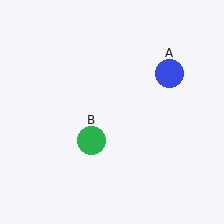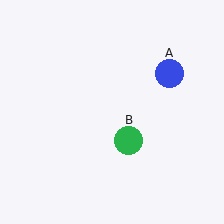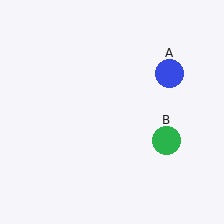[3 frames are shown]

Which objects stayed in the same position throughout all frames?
Blue circle (object A) remained stationary.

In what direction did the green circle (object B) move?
The green circle (object B) moved right.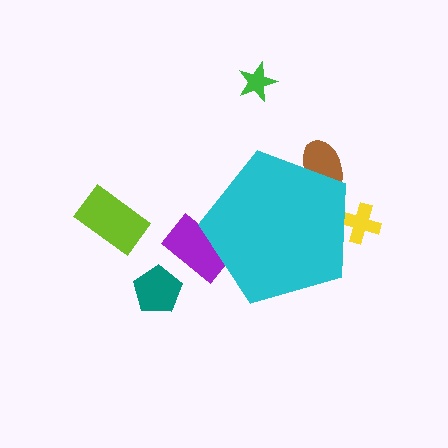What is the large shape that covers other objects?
A cyan pentagon.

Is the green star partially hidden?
No, the green star is fully visible.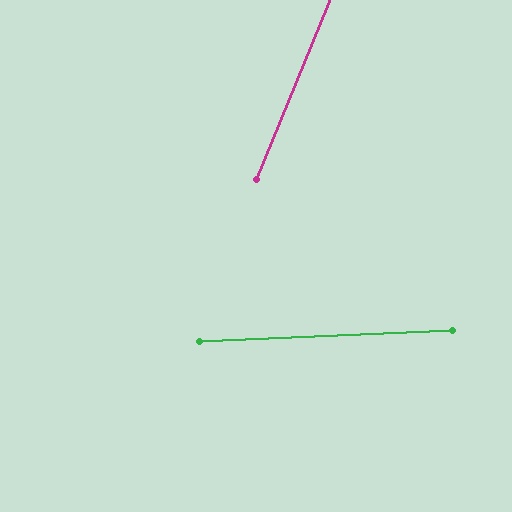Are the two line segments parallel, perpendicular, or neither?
Neither parallel nor perpendicular — they differ by about 65°.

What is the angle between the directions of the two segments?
Approximately 65 degrees.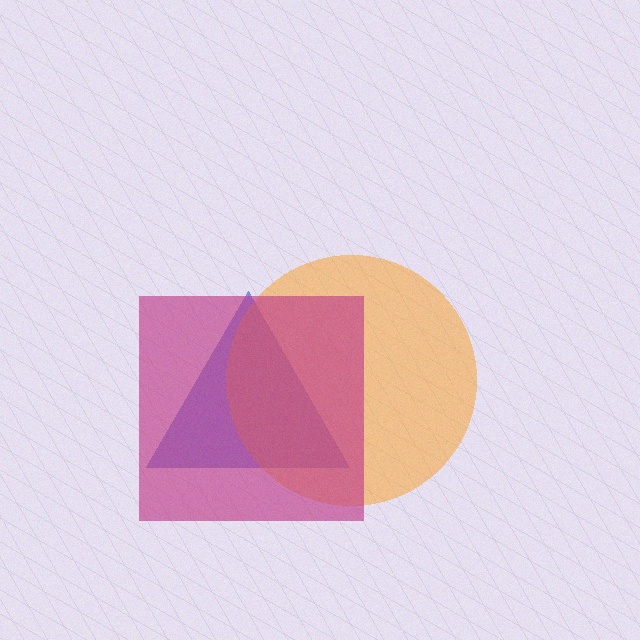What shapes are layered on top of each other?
The layered shapes are: a blue triangle, an orange circle, a magenta square.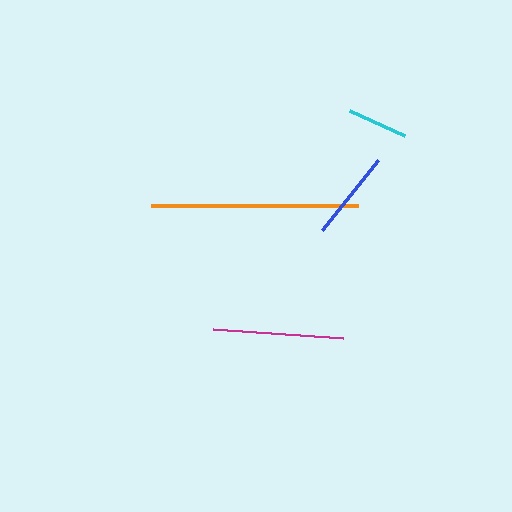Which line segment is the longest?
The orange line is the longest at approximately 207 pixels.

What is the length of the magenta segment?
The magenta segment is approximately 129 pixels long.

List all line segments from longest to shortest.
From longest to shortest: orange, magenta, blue, cyan.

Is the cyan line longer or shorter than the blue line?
The blue line is longer than the cyan line.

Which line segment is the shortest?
The cyan line is the shortest at approximately 60 pixels.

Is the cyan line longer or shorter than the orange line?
The orange line is longer than the cyan line.